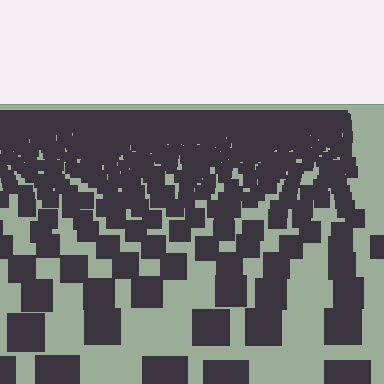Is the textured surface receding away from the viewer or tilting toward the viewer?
The surface is receding away from the viewer. Texture elements get smaller and denser toward the top.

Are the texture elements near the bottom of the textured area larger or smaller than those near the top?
Larger. Near the bottom, elements are closer to the viewer and appear at a bigger on-screen size.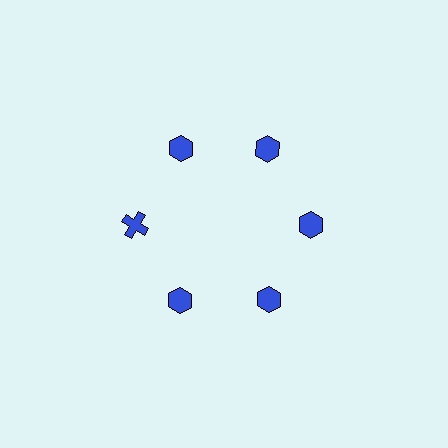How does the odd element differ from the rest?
It has a different shape: cross instead of hexagon.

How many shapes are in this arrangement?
There are 6 shapes arranged in a ring pattern.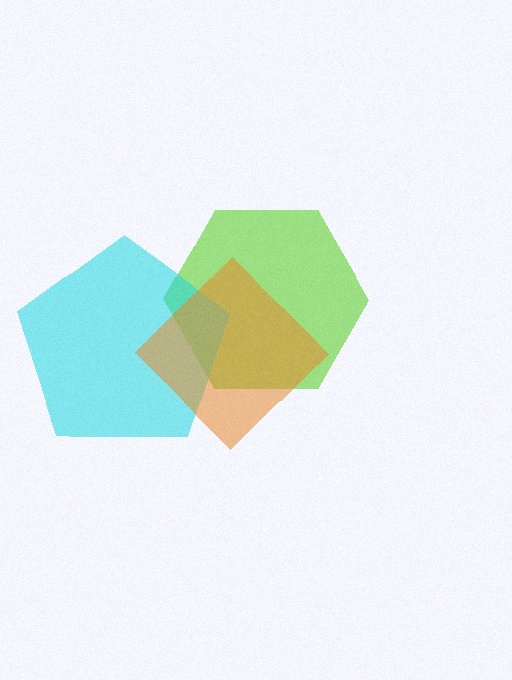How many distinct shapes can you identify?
There are 3 distinct shapes: a lime hexagon, a cyan pentagon, an orange diamond.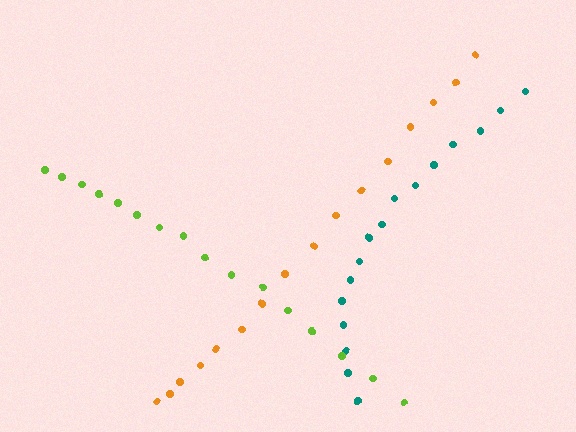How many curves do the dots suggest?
There are 3 distinct paths.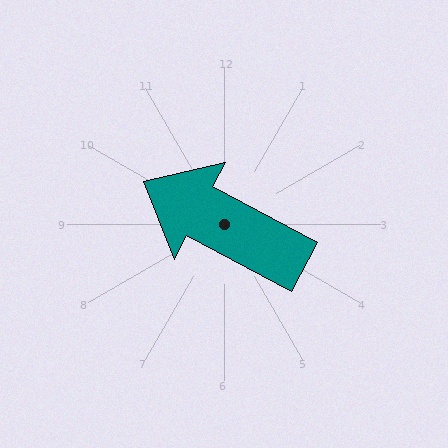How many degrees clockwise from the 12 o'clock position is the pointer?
Approximately 298 degrees.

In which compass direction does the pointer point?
Northwest.